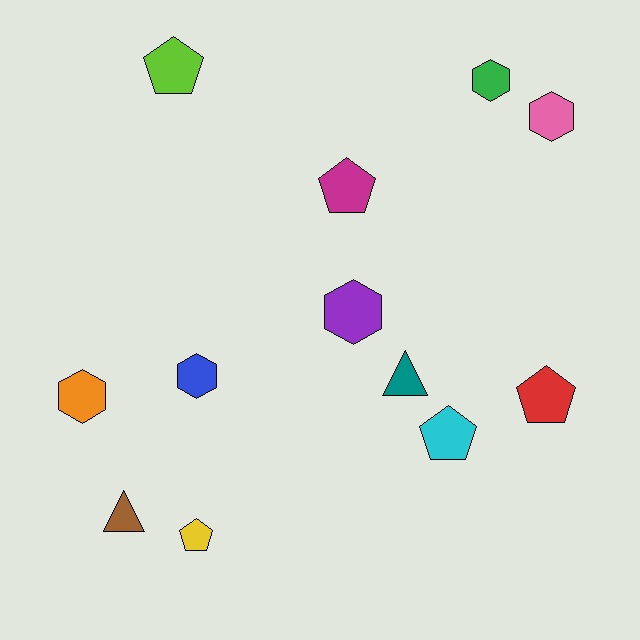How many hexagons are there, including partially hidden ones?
There are 5 hexagons.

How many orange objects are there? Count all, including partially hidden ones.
There is 1 orange object.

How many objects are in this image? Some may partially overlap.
There are 12 objects.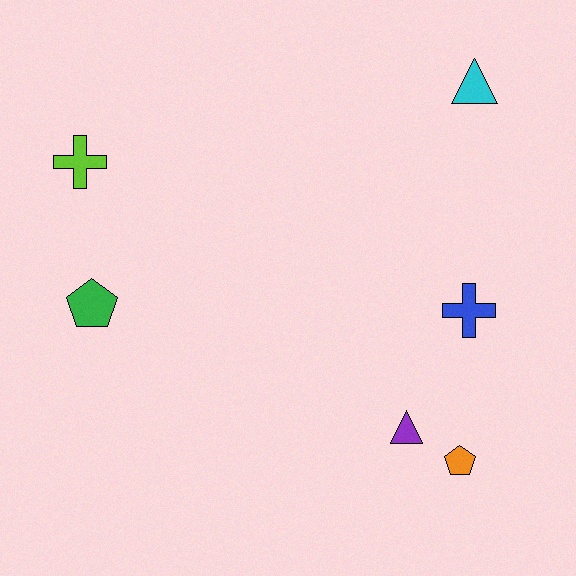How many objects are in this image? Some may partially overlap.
There are 6 objects.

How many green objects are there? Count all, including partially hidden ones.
There is 1 green object.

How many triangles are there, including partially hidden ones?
There are 2 triangles.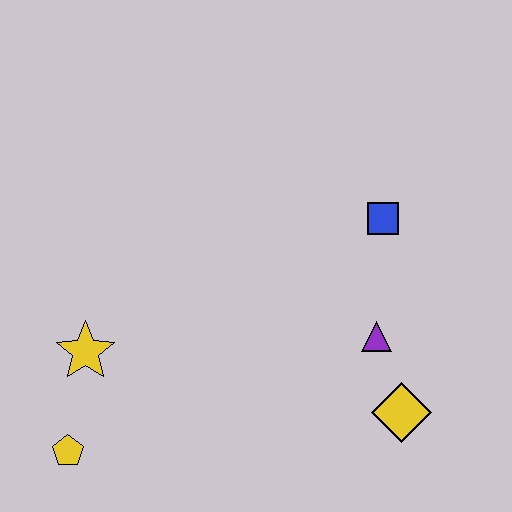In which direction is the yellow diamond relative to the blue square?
The yellow diamond is below the blue square.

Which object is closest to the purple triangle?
The yellow diamond is closest to the purple triangle.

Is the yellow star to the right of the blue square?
No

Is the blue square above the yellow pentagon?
Yes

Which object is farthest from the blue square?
The yellow pentagon is farthest from the blue square.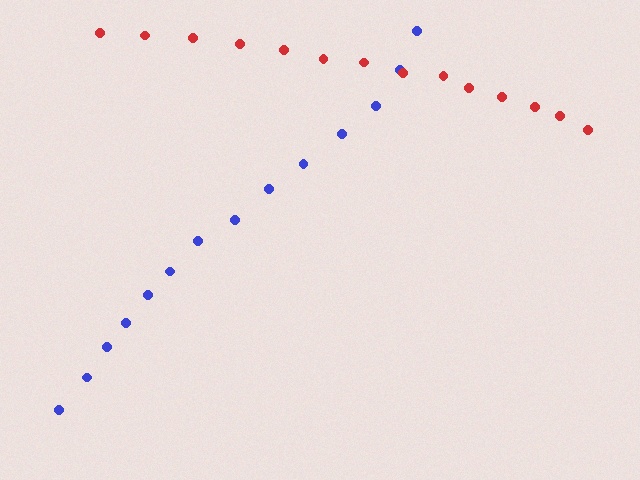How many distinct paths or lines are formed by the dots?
There are 2 distinct paths.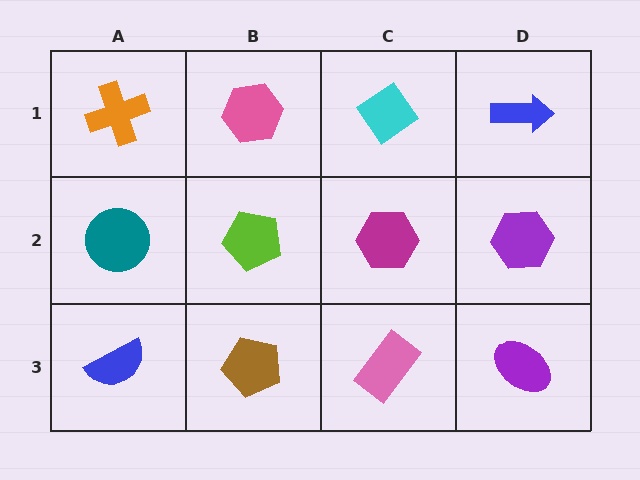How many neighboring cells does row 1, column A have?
2.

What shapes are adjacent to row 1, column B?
A lime pentagon (row 2, column B), an orange cross (row 1, column A), a cyan diamond (row 1, column C).